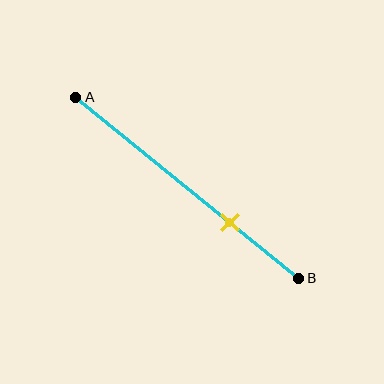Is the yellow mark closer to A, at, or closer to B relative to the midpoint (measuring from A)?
The yellow mark is closer to point B than the midpoint of segment AB.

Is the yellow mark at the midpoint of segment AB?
No, the mark is at about 70% from A, not at the 50% midpoint.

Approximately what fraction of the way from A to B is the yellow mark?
The yellow mark is approximately 70% of the way from A to B.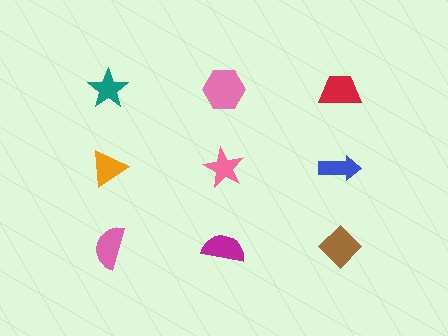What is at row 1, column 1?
A teal star.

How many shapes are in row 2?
3 shapes.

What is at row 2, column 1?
An orange triangle.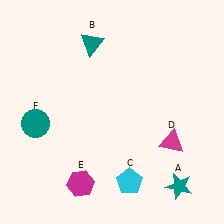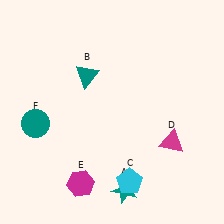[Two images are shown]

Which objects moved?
The objects that moved are: the teal star (A), the teal triangle (B).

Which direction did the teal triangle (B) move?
The teal triangle (B) moved down.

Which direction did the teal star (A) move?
The teal star (A) moved left.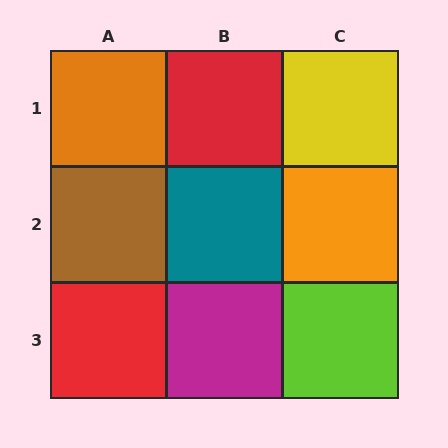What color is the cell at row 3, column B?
Magenta.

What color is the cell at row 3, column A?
Red.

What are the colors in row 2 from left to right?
Brown, teal, orange.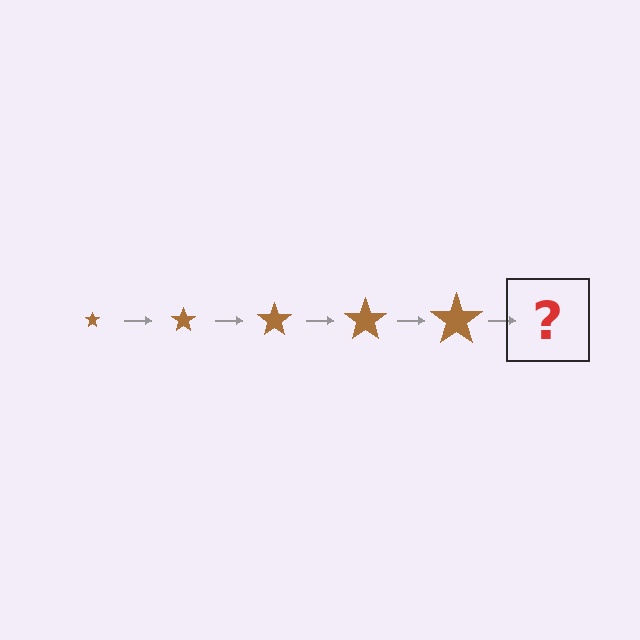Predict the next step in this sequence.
The next step is a brown star, larger than the previous one.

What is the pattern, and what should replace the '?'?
The pattern is that the star gets progressively larger each step. The '?' should be a brown star, larger than the previous one.